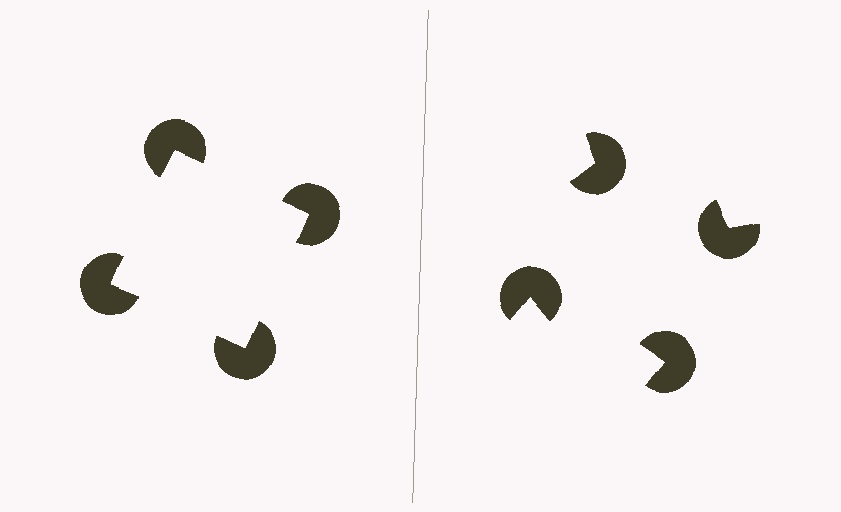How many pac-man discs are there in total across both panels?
8 — 4 on each side.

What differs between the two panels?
The pac-man discs are positioned identically on both sides; only the wedge orientations differ. On the left they align to a square; on the right they are misaligned.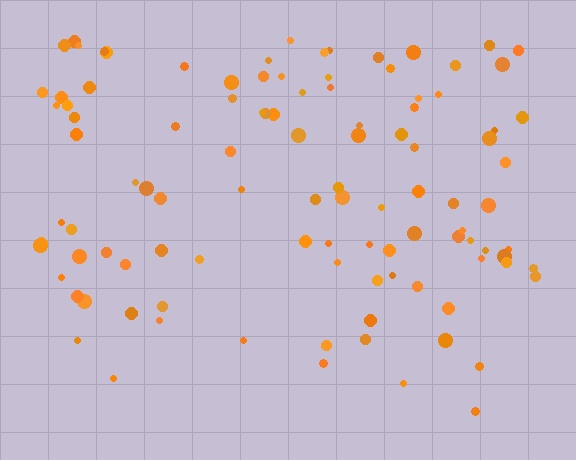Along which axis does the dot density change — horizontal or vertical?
Vertical.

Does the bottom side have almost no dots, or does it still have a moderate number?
Still a moderate number, just noticeably fewer than the top.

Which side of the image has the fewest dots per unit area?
The bottom.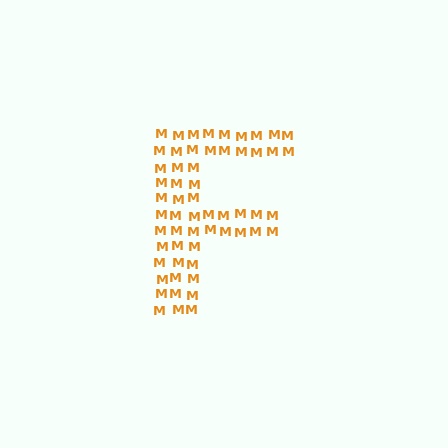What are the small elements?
The small elements are letter M's.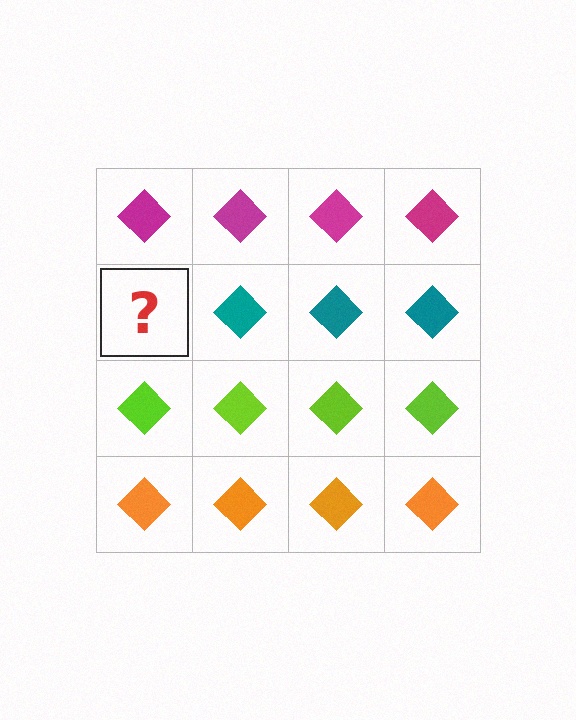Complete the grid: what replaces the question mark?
The question mark should be replaced with a teal diamond.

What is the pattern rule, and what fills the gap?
The rule is that each row has a consistent color. The gap should be filled with a teal diamond.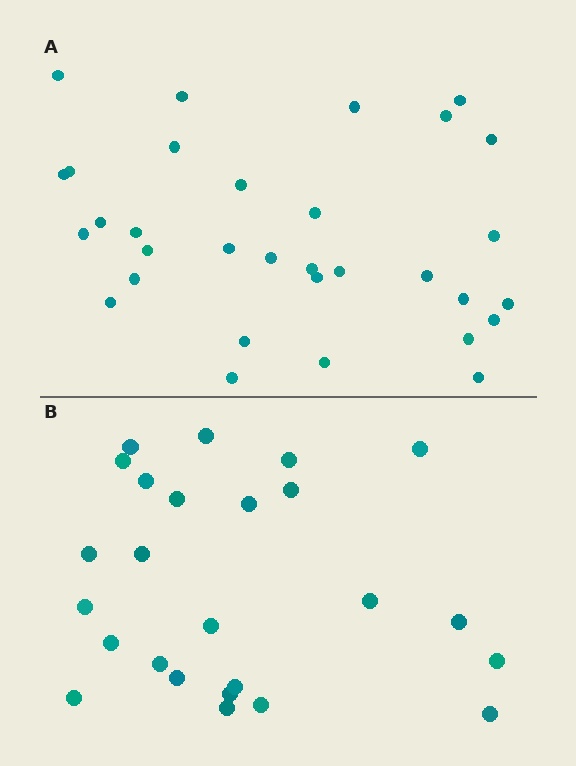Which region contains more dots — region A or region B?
Region A (the top region) has more dots.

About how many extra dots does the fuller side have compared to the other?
Region A has roughly 8 or so more dots than region B.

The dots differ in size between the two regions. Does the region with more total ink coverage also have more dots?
No. Region B has more total ink coverage because its dots are larger, but region A actually contains more individual dots. Total area can be misleading — the number of items is what matters here.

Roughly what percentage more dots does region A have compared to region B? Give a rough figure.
About 30% more.